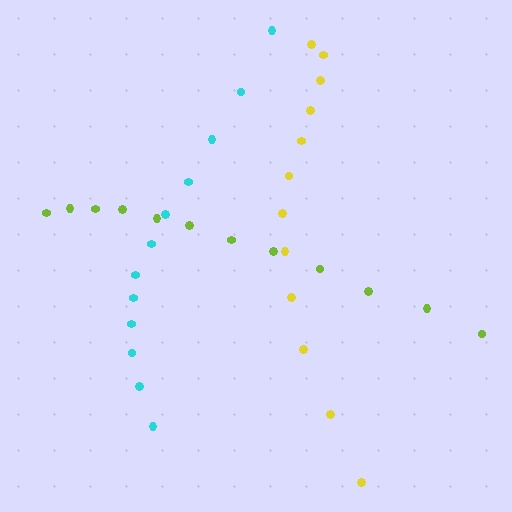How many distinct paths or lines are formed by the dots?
There are 3 distinct paths.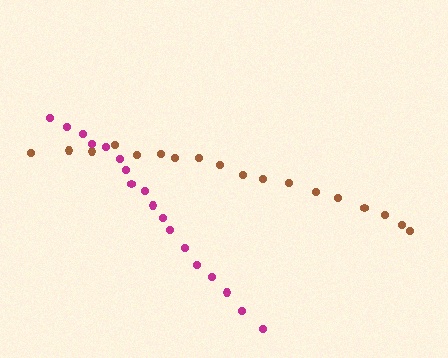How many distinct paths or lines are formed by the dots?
There are 2 distinct paths.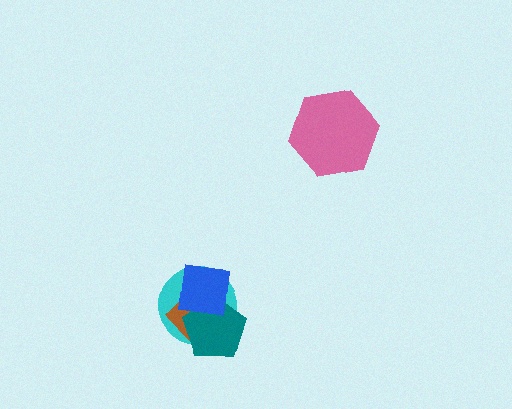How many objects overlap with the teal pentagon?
3 objects overlap with the teal pentagon.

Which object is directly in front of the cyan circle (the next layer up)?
The brown diamond is directly in front of the cyan circle.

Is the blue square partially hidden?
No, no other shape covers it.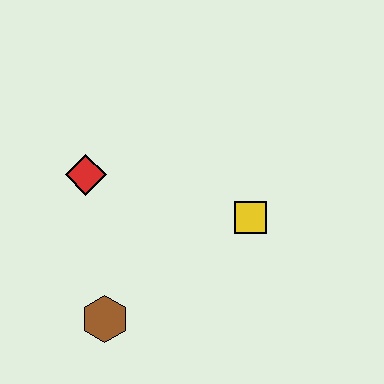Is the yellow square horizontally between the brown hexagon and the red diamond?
No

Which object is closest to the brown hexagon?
The red diamond is closest to the brown hexagon.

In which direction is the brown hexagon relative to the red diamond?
The brown hexagon is below the red diamond.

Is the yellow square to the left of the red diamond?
No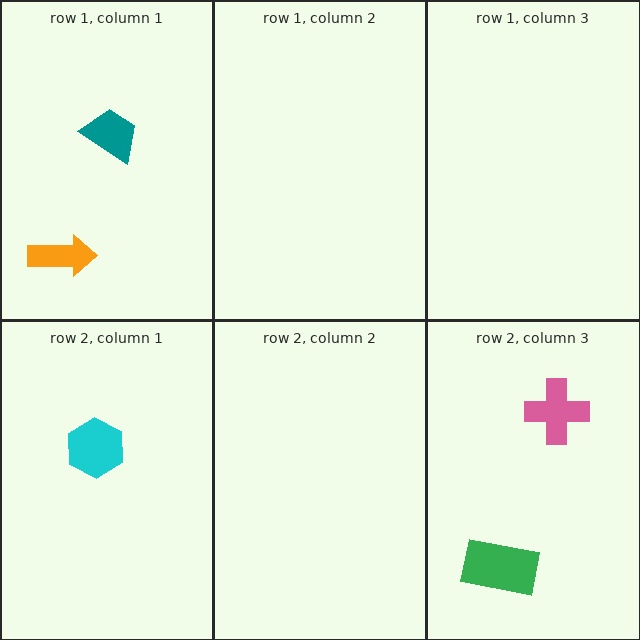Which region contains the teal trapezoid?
The row 1, column 1 region.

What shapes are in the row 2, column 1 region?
The cyan hexagon.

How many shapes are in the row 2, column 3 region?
2.